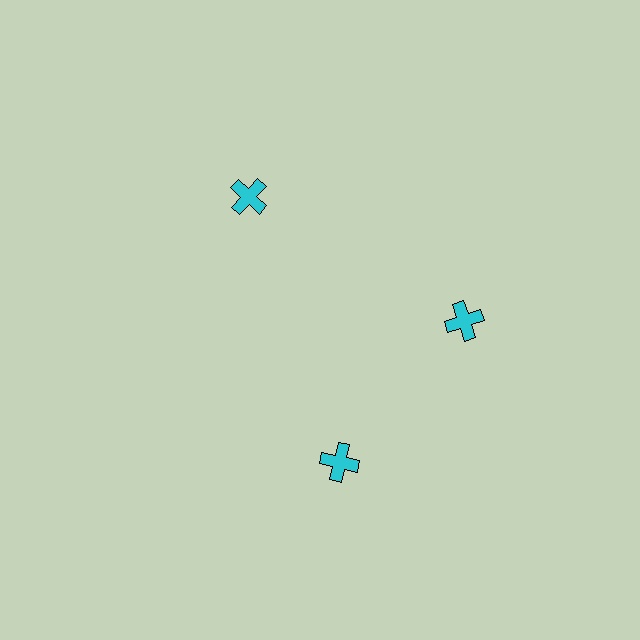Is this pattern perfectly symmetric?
No. The 3 cyan crosses are arranged in a ring, but one element near the 7 o'clock position is rotated out of alignment along the ring, breaking the 3-fold rotational symmetry.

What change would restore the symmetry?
The symmetry would be restored by rotating it back into even spacing with its neighbors so that all 3 crosses sit at equal angles and equal distance from the center.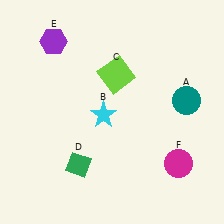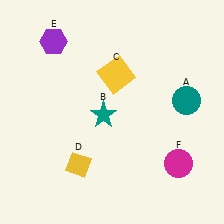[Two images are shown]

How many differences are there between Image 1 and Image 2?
There are 3 differences between the two images.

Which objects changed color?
B changed from cyan to teal. C changed from lime to yellow. D changed from green to yellow.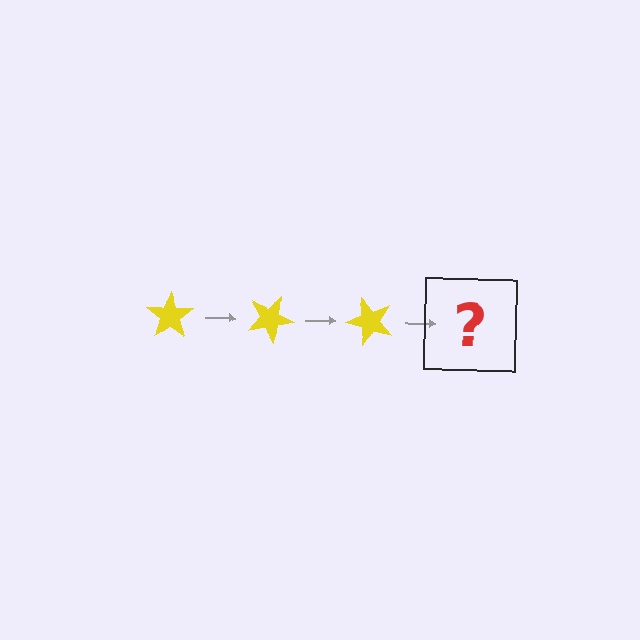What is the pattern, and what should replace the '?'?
The pattern is that the star rotates 25 degrees each step. The '?' should be a yellow star rotated 75 degrees.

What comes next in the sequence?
The next element should be a yellow star rotated 75 degrees.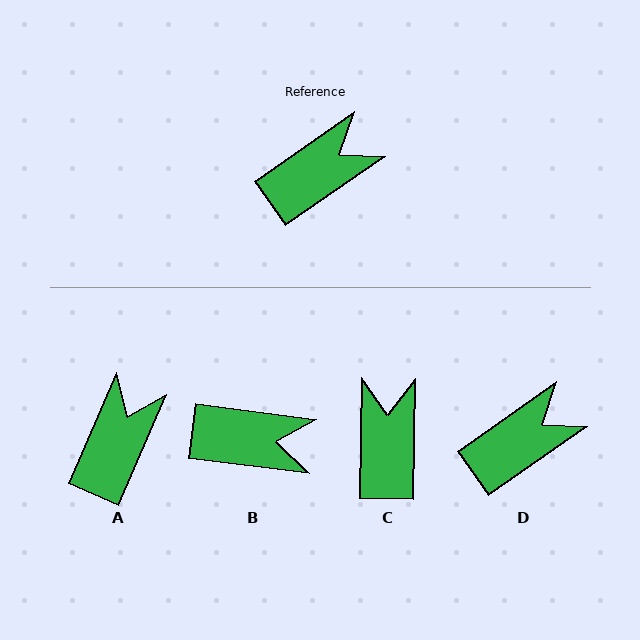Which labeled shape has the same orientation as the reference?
D.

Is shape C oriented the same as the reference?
No, it is off by about 54 degrees.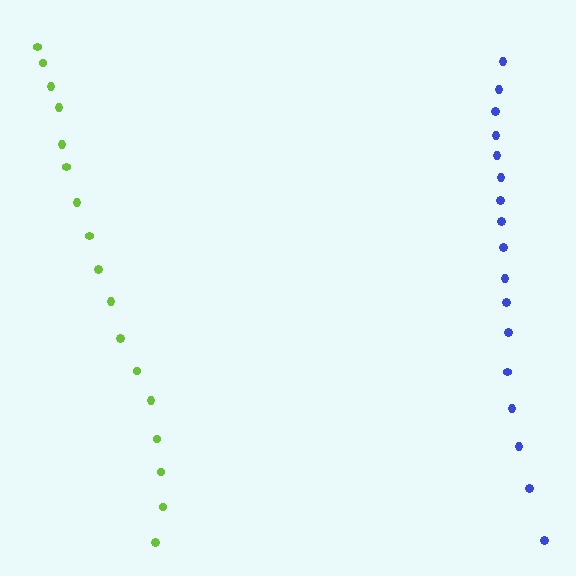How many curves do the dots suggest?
There are 2 distinct paths.